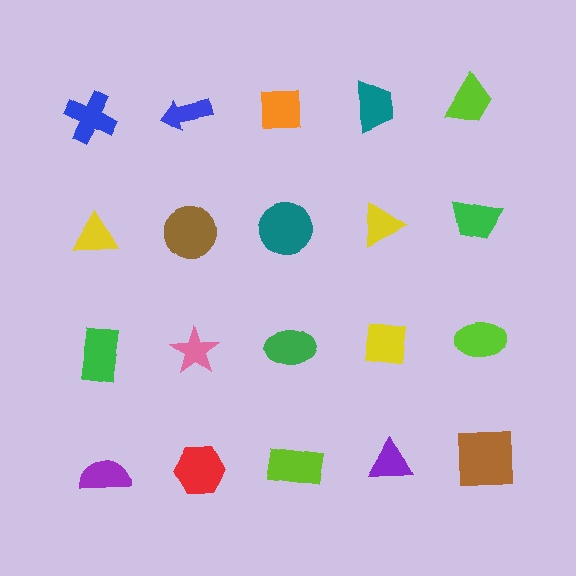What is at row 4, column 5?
A brown square.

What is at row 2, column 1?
A yellow triangle.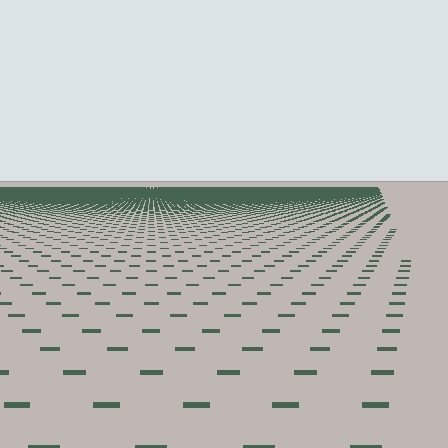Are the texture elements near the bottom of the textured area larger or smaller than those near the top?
Larger. Near the bottom, elements are closer to the viewer and appear at a bigger on-screen size.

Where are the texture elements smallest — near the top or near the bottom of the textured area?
Near the top.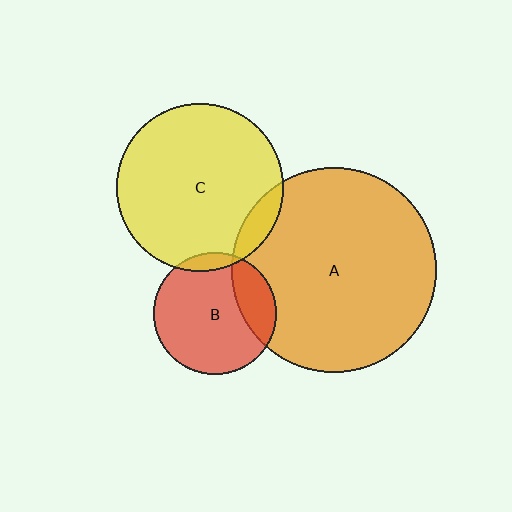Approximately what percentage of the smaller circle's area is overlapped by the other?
Approximately 5%.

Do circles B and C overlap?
Yes.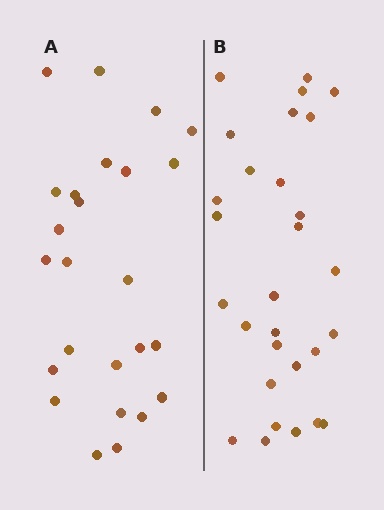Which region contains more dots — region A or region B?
Region B (the right region) has more dots.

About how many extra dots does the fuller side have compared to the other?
Region B has about 4 more dots than region A.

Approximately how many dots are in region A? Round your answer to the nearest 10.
About 20 dots. (The exact count is 25, which rounds to 20.)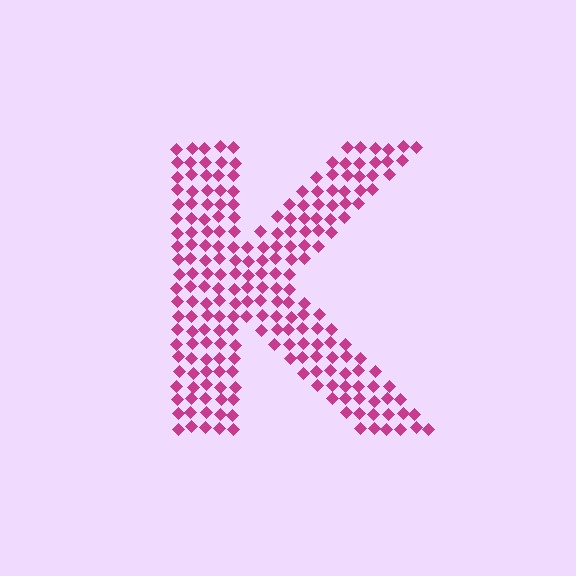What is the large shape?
The large shape is the letter K.